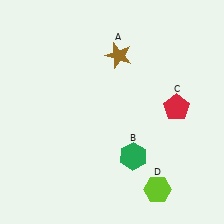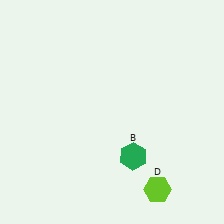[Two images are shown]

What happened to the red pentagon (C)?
The red pentagon (C) was removed in Image 2. It was in the top-right area of Image 1.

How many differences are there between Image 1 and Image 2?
There are 2 differences between the two images.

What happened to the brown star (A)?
The brown star (A) was removed in Image 2. It was in the top-right area of Image 1.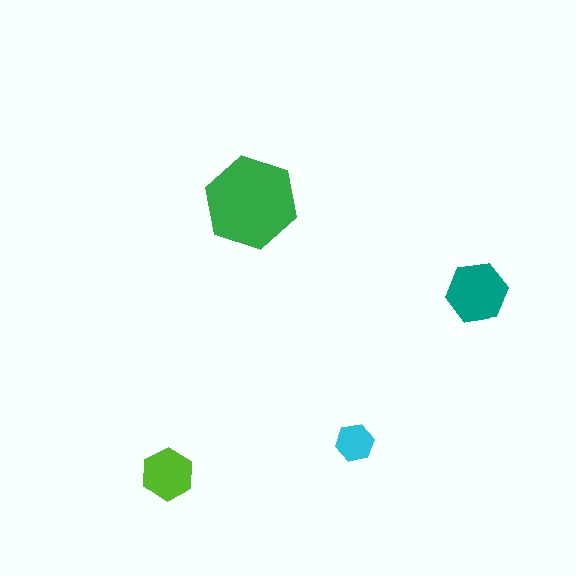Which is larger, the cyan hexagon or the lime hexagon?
The lime one.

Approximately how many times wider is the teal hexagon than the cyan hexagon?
About 1.5 times wider.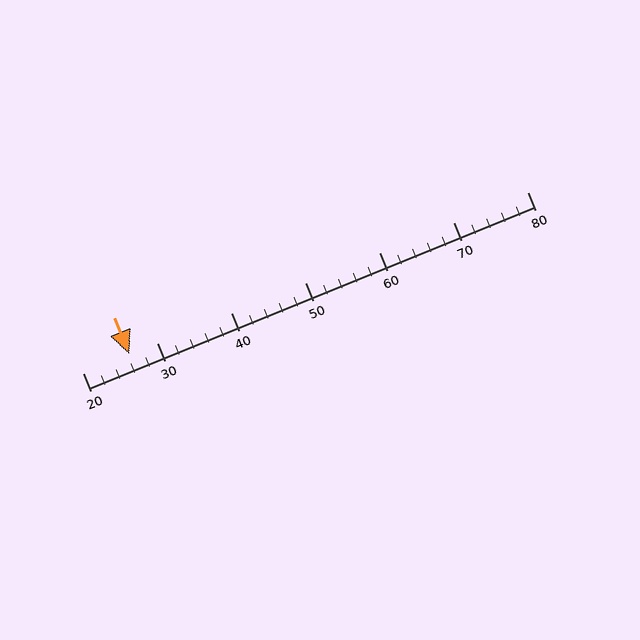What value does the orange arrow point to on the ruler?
The orange arrow points to approximately 26.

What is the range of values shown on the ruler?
The ruler shows values from 20 to 80.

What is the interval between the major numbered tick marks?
The major tick marks are spaced 10 units apart.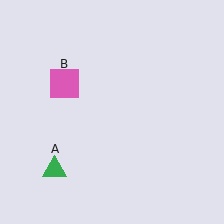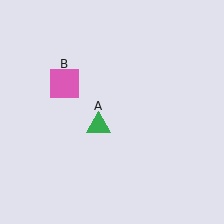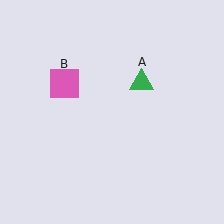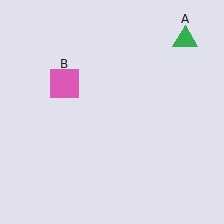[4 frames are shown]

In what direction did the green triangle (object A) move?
The green triangle (object A) moved up and to the right.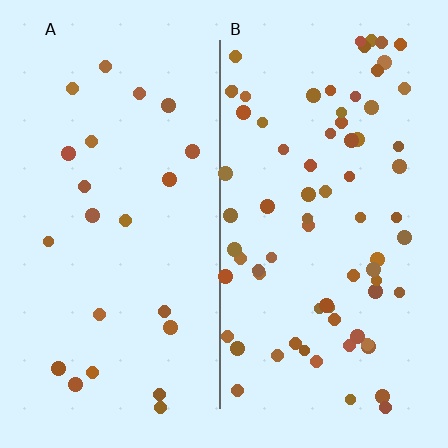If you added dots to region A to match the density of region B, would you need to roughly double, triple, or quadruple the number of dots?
Approximately triple.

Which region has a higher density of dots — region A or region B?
B (the right).